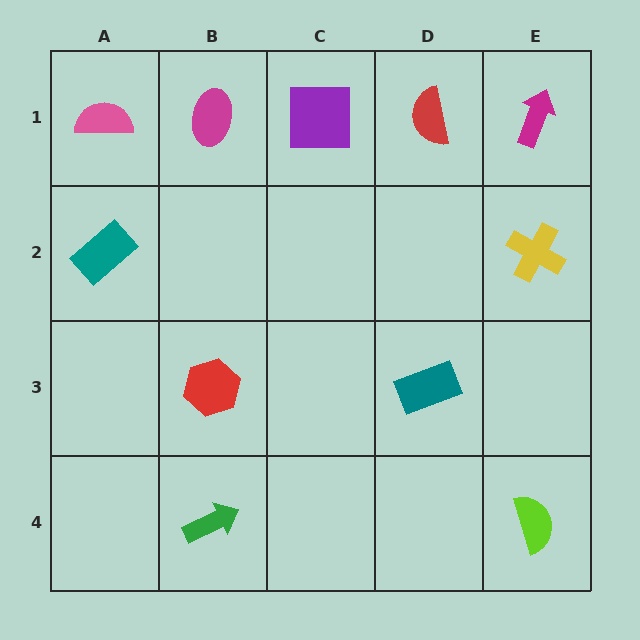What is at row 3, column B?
A red hexagon.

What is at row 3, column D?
A teal rectangle.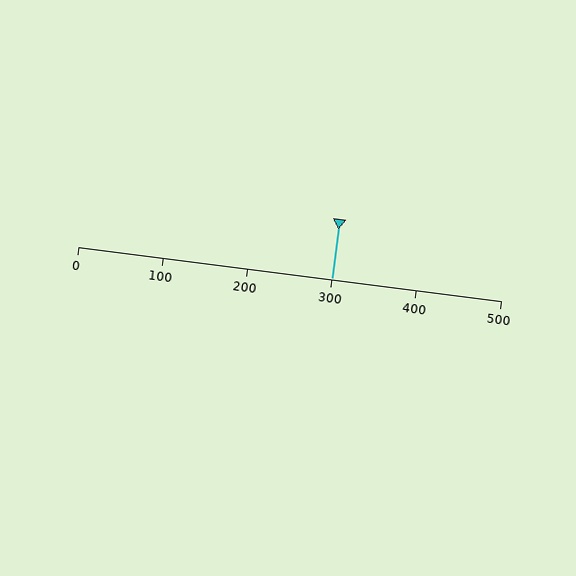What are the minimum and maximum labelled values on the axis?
The axis runs from 0 to 500.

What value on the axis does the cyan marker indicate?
The marker indicates approximately 300.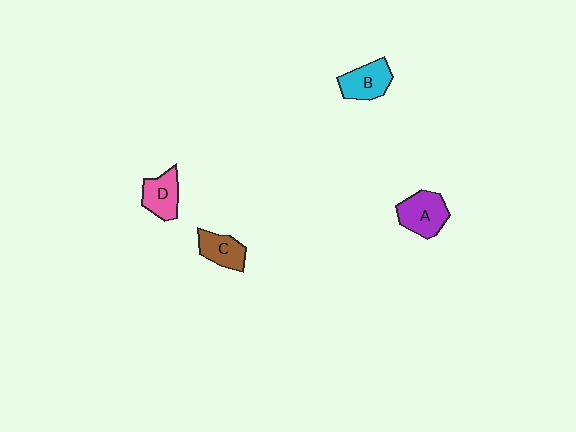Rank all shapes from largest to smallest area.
From largest to smallest: A (purple), B (cyan), D (pink), C (brown).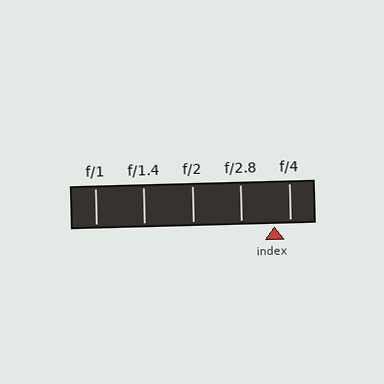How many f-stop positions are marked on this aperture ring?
There are 5 f-stop positions marked.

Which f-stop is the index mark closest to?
The index mark is closest to f/4.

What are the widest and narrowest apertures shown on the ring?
The widest aperture shown is f/1 and the narrowest is f/4.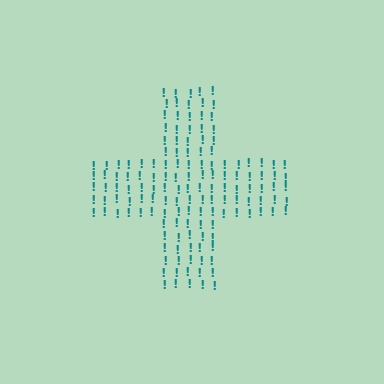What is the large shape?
The large shape is a cross.